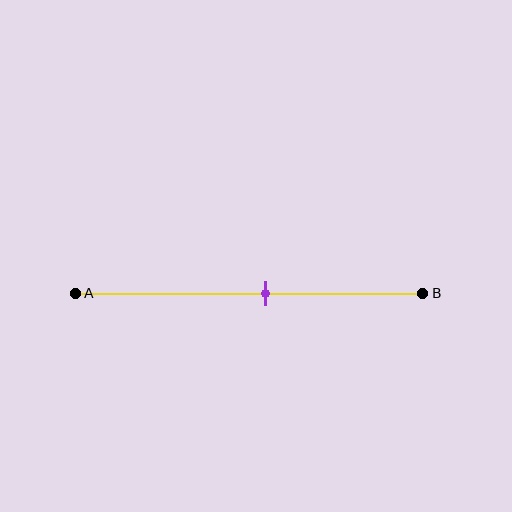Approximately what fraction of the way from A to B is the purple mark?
The purple mark is approximately 55% of the way from A to B.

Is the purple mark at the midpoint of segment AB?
No, the mark is at about 55% from A, not at the 50% midpoint.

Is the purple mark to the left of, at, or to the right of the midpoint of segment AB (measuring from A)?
The purple mark is to the right of the midpoint of segment AB.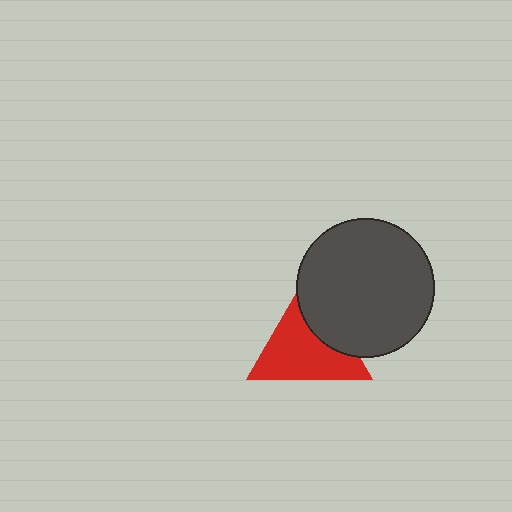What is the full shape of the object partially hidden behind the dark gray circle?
The partially hidden object is a red triangle.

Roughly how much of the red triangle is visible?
Most of it is visible (roughly 68%).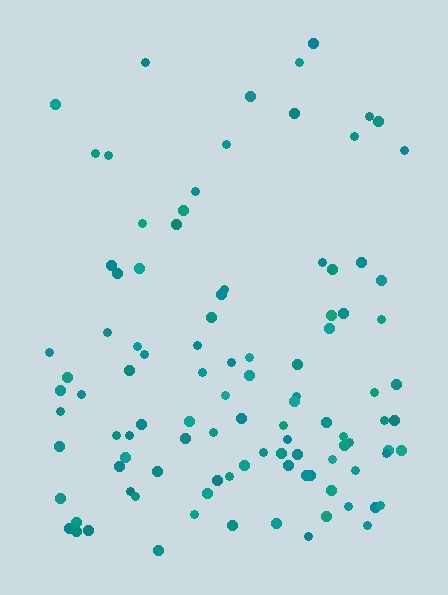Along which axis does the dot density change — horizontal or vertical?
Vertical.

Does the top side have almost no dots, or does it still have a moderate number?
Still a moderate number, just noticeably fewer than the bottom.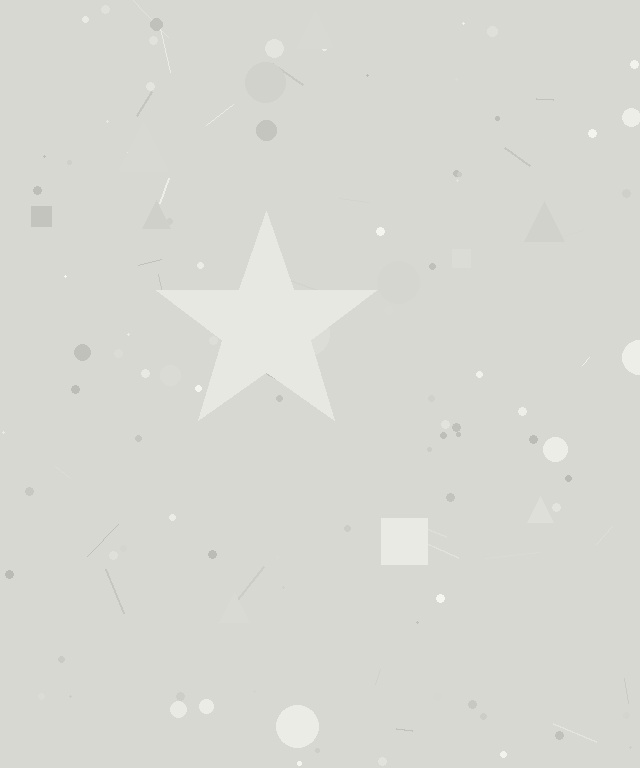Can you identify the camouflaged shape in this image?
The camouflaged shape is a star.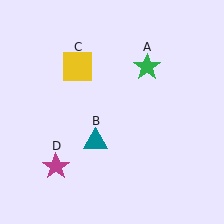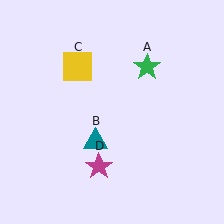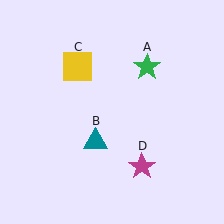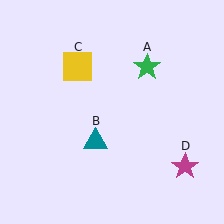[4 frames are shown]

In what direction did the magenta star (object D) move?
The magenta star (object D) moved right.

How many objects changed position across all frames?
1 object changed position: magenta star (object D).